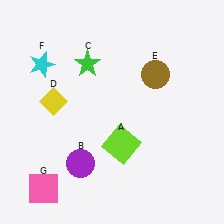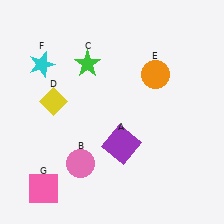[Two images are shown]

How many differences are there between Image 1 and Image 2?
There are 3 differences between the two images.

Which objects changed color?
A changed from lime to purple. B changed from purple to pink. E changed from brown to orange.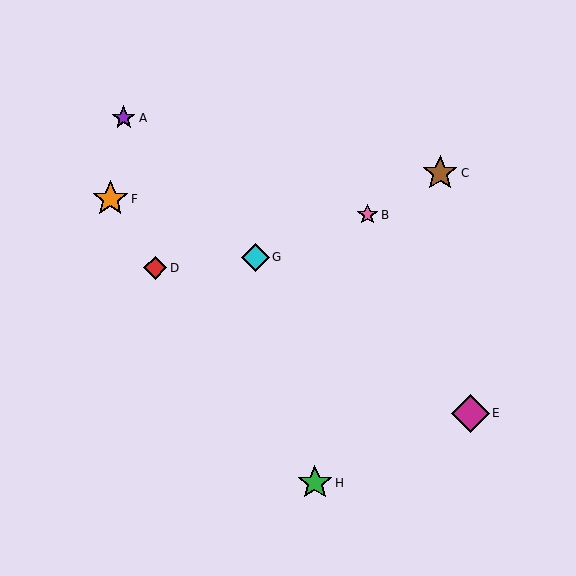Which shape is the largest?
The magenta diamond (labeled E) is the largest.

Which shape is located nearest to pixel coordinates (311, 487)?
The green star (labeled H) at (315, 483) is nearest to that location.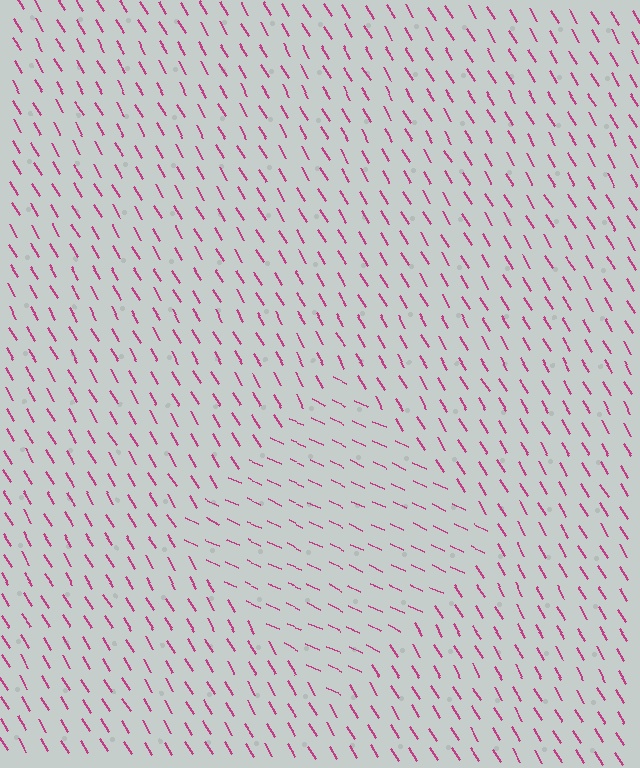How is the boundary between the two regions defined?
The boundary is defined purely by a change in line orientation (approximately 34 degrees difference). All lines are the same color and thickness.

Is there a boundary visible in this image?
Yes, there is a texture boundary formed by a change in line orientation.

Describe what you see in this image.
The image is filled with small magenta line segments. A diamond region in the image has lines oriented differently from the surrounding lines, creating a visible texture boundary.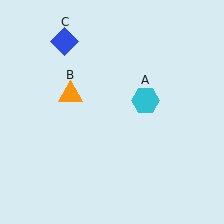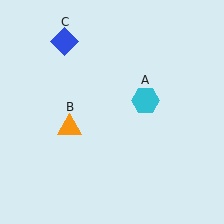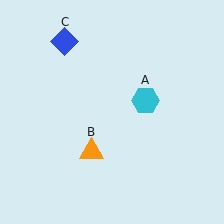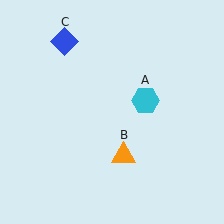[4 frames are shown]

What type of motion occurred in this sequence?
The orange triangle (object B) rotated counterclockwise around the center of the scene.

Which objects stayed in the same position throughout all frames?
Cyan hexagon (object A) and blue diamond (object C) remained stationary.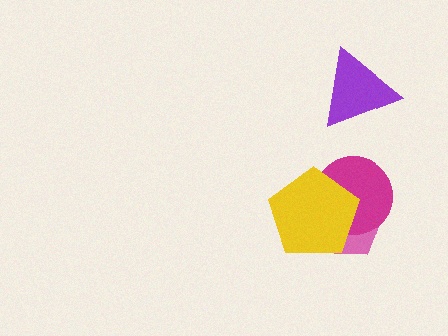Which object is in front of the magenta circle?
The yellow pentagon is in front of the magenta circle.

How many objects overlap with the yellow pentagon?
2 objects overlap with the yellow pentagon.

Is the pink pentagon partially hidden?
Yes, it is partially covered by another shape.